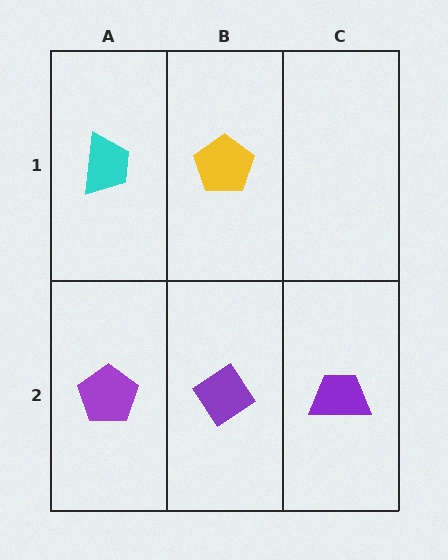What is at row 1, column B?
A yellow pentagon.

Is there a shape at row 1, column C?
No, that cell is empty.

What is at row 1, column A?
A cyan trapezoid.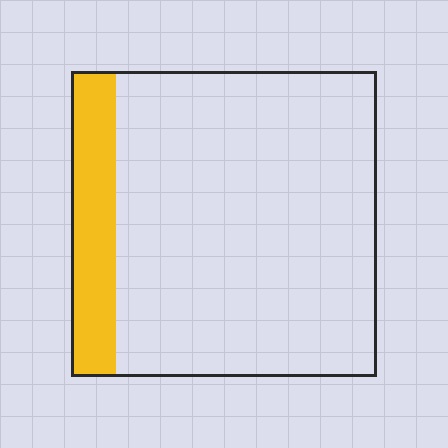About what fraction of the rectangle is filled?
About one sixth (1/6).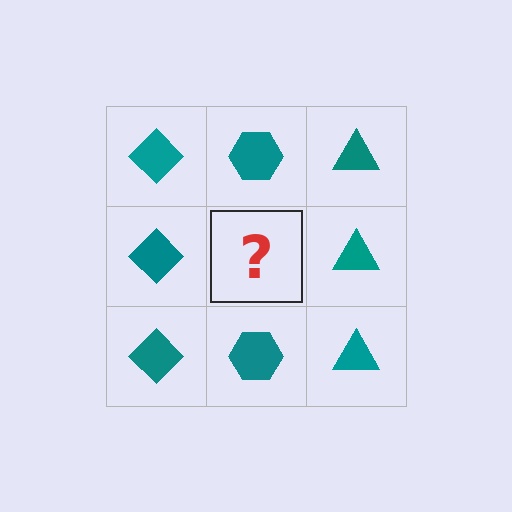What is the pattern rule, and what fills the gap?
The rule is that each column has a consistent shape. The gap should be filled with a teal hexagon.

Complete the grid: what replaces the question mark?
The question mark should be replaced with a teal hexagon.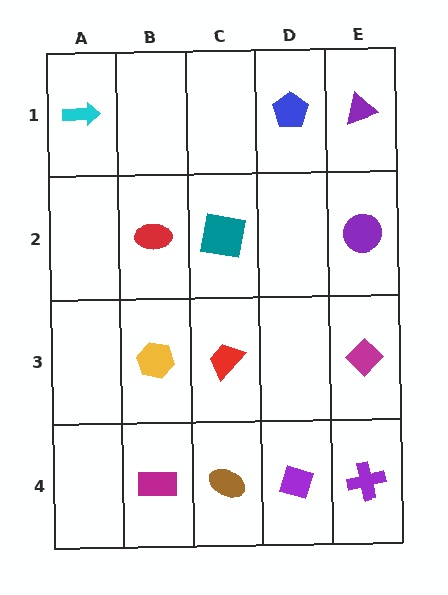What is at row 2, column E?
A purple circle.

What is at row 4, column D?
A purple diamond.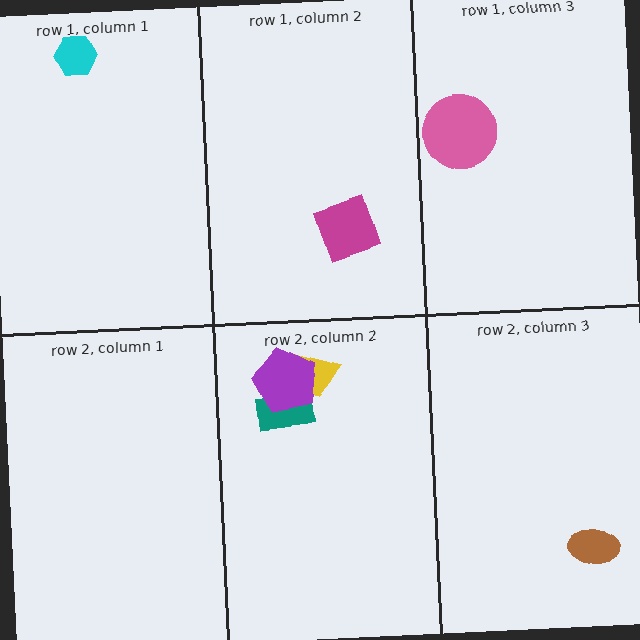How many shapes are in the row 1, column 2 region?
1.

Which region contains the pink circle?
The row 1, column 3 region.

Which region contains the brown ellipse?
The row 2, column 3 region.